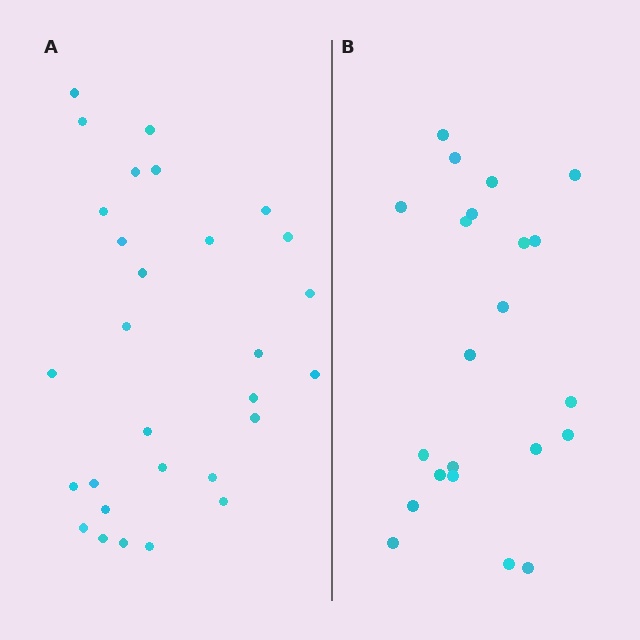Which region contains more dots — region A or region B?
Region A (the left region) has more dots.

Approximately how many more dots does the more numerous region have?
Region A has roughly 8 or so more dots than region B.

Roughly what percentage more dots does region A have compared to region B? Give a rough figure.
About 30% more.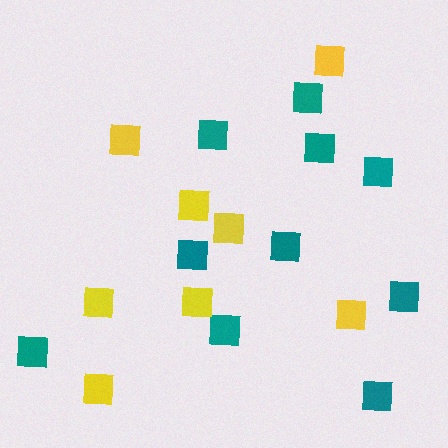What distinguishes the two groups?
There are 2 groups: one group of teal squares (10) and one group of yellow squares (8).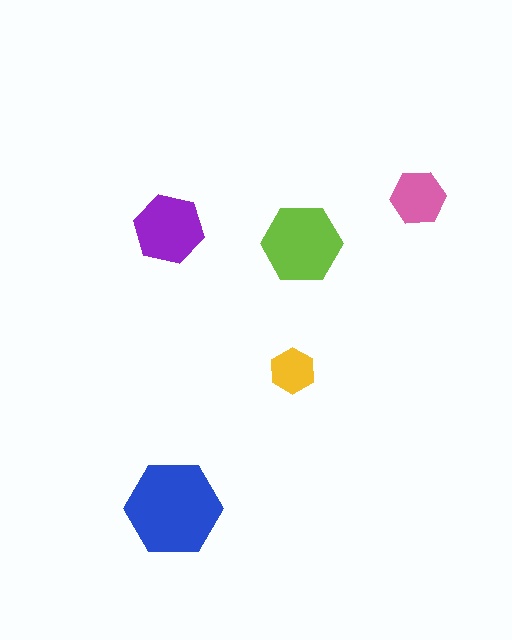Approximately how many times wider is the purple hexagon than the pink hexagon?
About 1.5 times wider.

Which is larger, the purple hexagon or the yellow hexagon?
The purple one.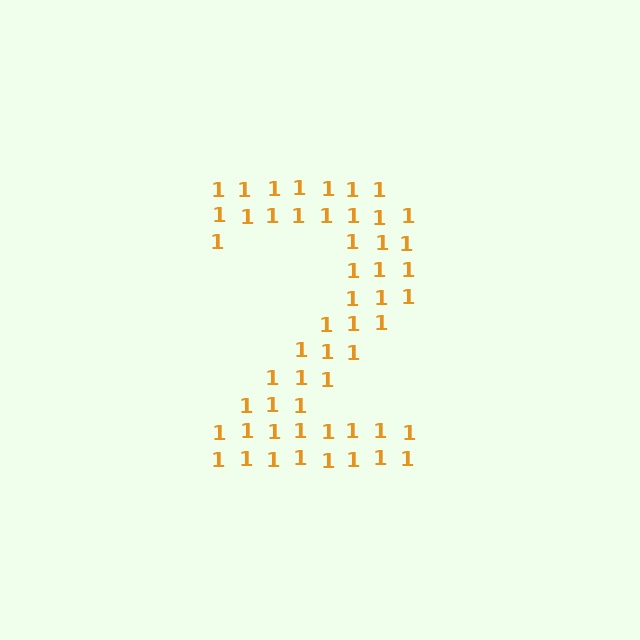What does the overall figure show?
The overall figure shows the digit 2.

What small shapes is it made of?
It is made of small digit 1's.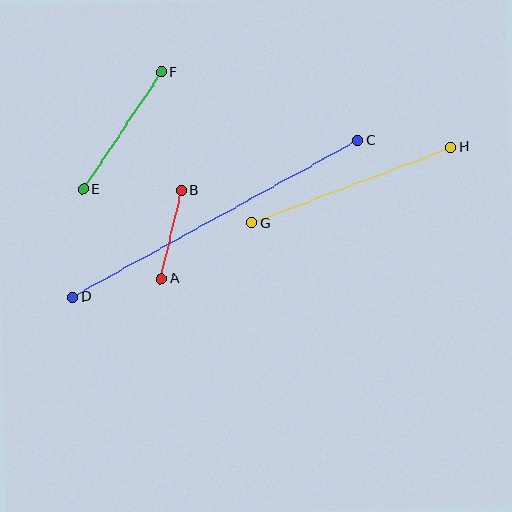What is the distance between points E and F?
The distance is approximately 141 pixels.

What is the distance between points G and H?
The distance is approximately 213 pixels.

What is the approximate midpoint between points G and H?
The midpoint is at approximately (352, 185) pixels.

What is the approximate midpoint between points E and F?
The midpoint is at approximately (122, 131) pixels.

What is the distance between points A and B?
The distance is approximately 91 pixels.